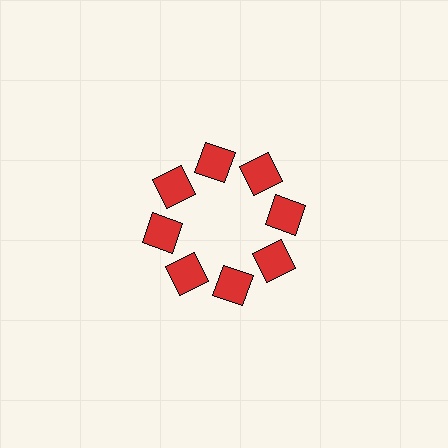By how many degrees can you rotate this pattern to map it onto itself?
The pattern maps onto itself every 45 degrees of rotation.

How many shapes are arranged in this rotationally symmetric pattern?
There are 8 shapes, arranged in 8 groups of 1.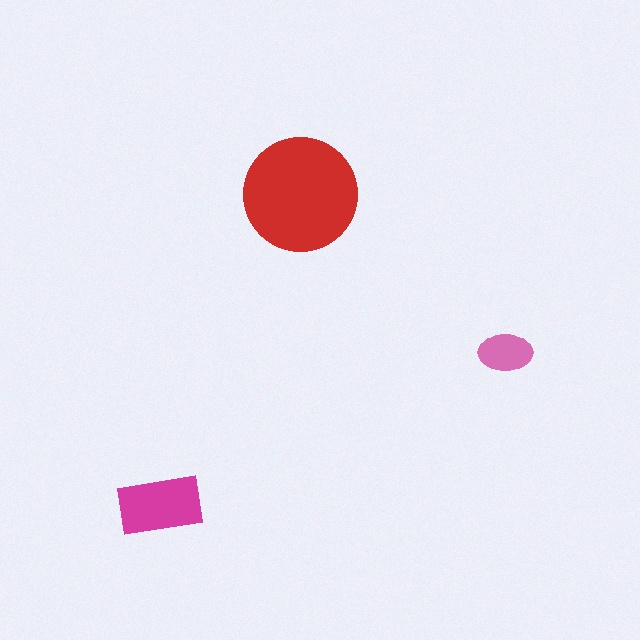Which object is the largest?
The red circle.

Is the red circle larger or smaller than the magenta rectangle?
Larger.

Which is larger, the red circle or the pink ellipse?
The red circle.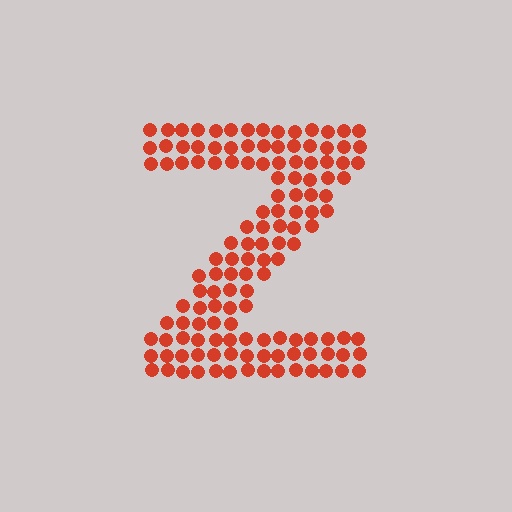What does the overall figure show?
The overall figure shows the letter Z.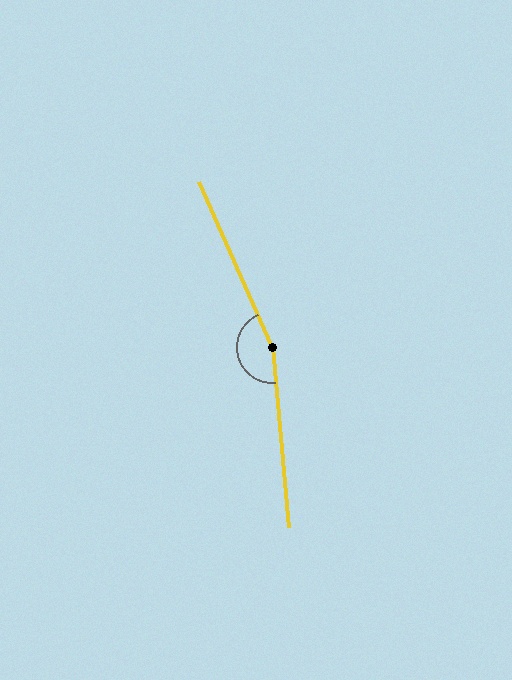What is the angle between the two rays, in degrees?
Approximately 161 degrees.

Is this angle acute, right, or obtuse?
It is obtuse.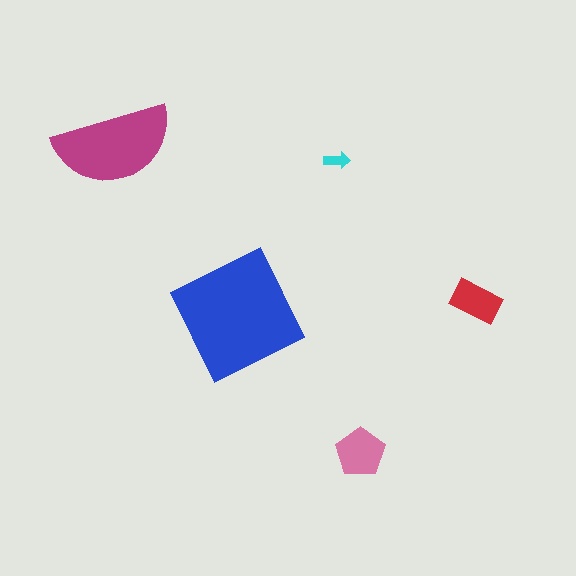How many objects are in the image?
There are 5 objects in the image.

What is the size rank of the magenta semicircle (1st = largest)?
2nd.